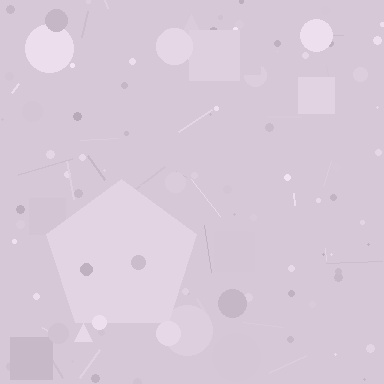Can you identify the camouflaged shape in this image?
The camouflaged shape is a pentagon.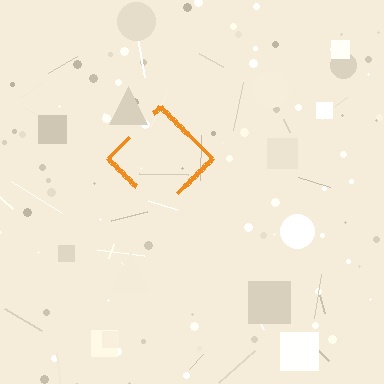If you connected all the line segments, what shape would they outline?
They would outline a diamond.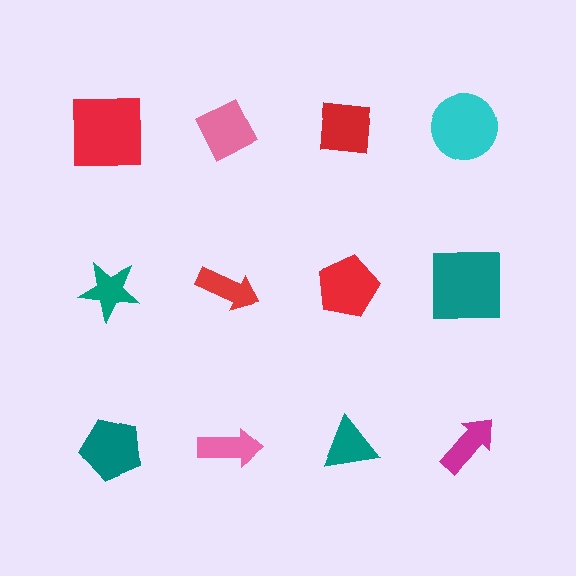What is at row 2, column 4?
A teal square.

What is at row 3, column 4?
A magenta arrow.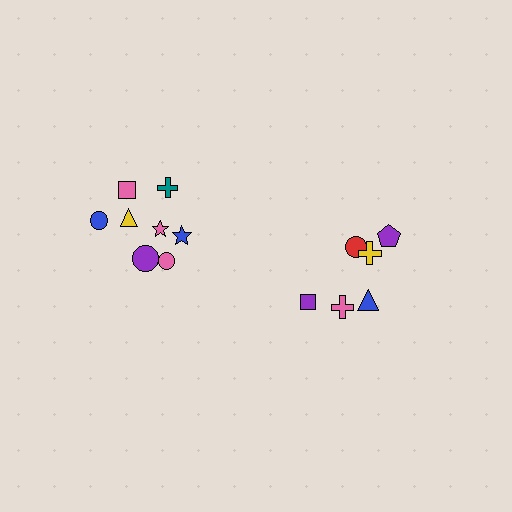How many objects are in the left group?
There are 8 objects.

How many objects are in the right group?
There are 6 objects.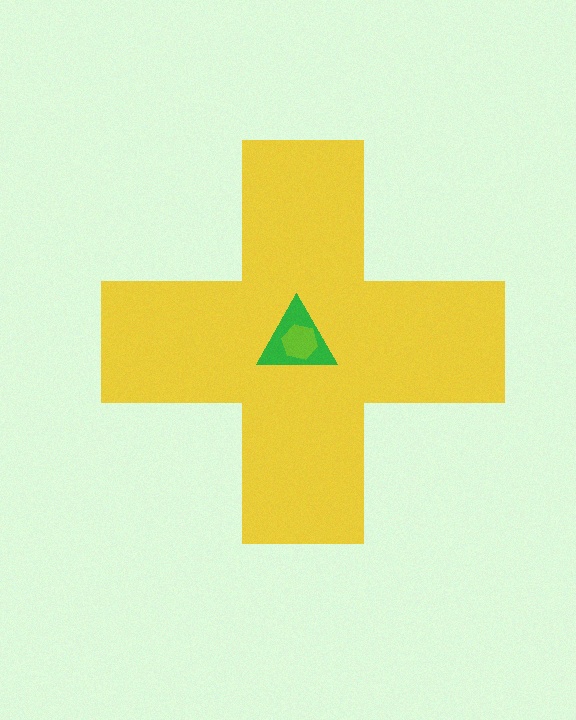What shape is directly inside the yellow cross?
The green triangle.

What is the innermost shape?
The lime hexagon.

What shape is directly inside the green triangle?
The lime hexagon.